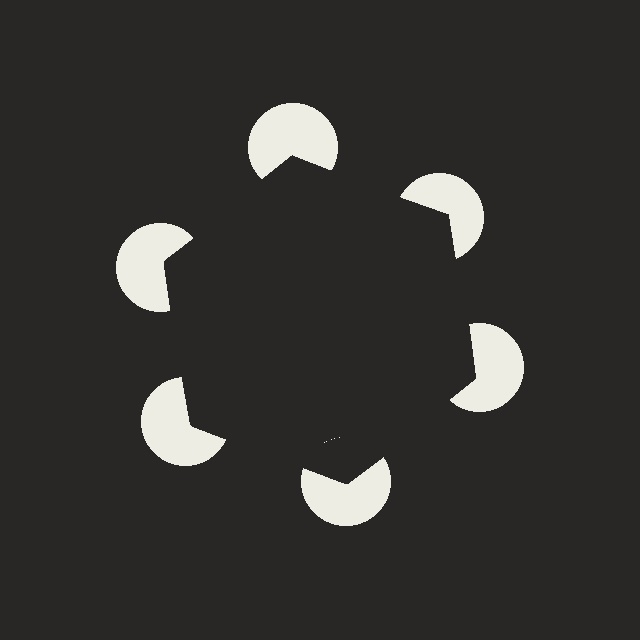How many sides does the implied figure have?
6 sides.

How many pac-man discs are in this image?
There are 6 — one at each vertex of the illusory hexagon.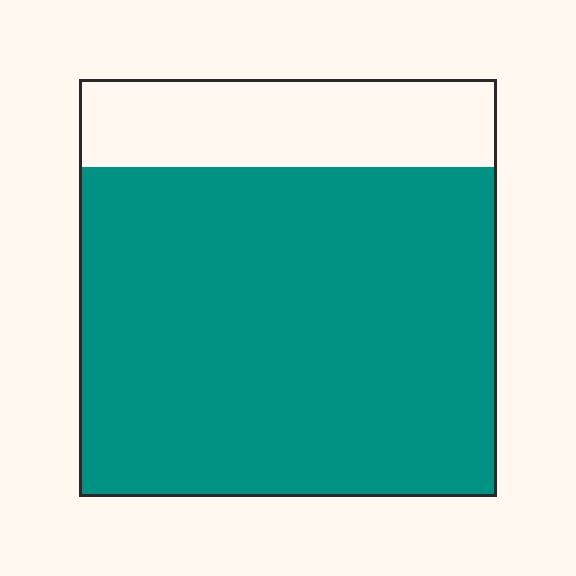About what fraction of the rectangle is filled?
About four fifths (4/5).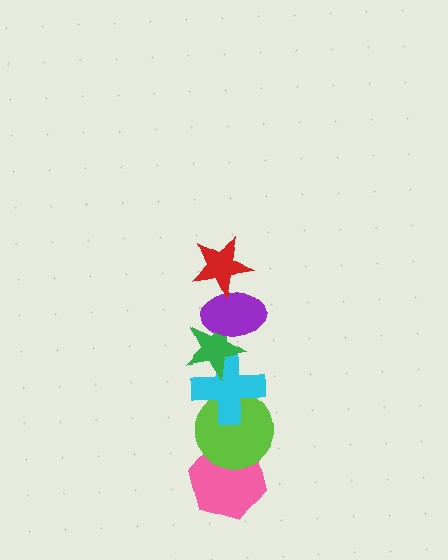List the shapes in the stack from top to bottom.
From top to bottom: the red star, the purple ellipse, the green star, the cyan cross, the lime circle, the pink hexagon.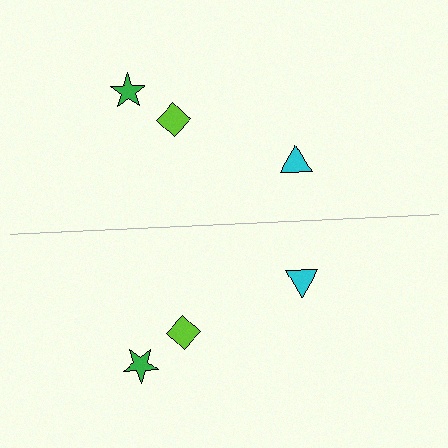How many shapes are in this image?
There are 6 shapes in this image.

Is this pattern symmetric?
Yes, this pattern has bilateral (reflection) symmetry.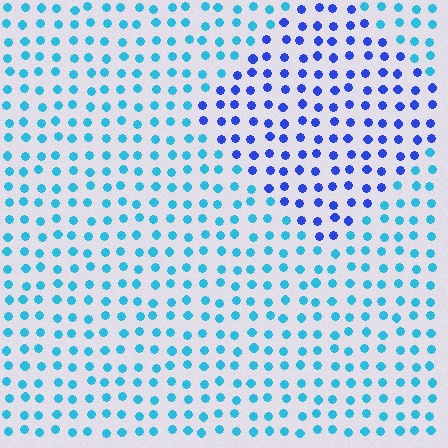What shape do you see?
I see a diamond.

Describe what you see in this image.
The image is filled with small cyan elements in a uniform arrangement. A diamond-shaped region is visible where the elements are tinted to a slightly different hue, forming a subtle color boundary.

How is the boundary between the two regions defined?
The boundary is defined purely by a slight shift in hue (about 41 degrees). Spacing, size, and orientation are identical on both sides.